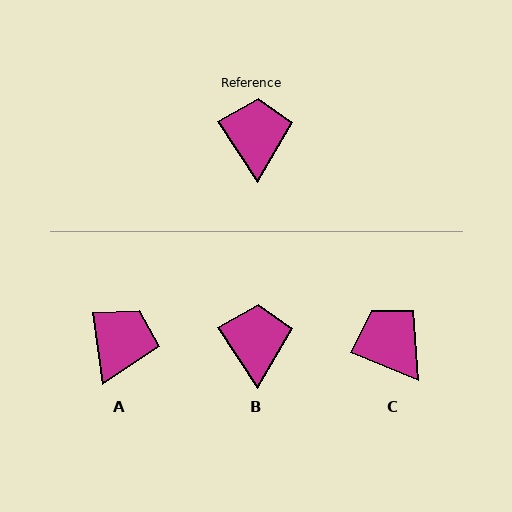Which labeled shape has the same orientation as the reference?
B.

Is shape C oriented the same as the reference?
No, it is off by about 35 degrees.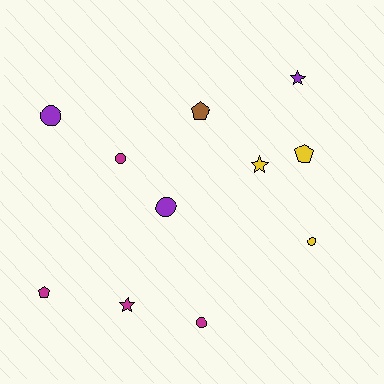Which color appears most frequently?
Magenta, with 4 objects.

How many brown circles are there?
There are no brown circles.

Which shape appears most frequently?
Circle, with 5 objects.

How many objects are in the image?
There are 11 objects.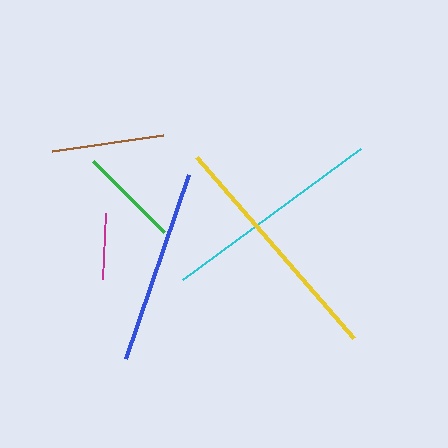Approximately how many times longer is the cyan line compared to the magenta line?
The cyan line is approximately 3.4 times the length of the magenta line.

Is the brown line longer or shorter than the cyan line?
The cyan line is longer than the brown line.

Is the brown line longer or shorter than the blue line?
The blue line is longer than the brown line.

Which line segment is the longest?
The yellow line is the longest at approximately 239 pixels.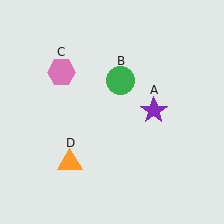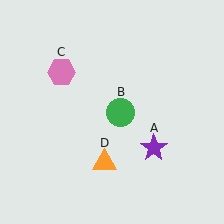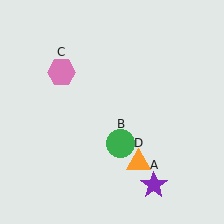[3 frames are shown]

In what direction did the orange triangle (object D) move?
The orange triangle (object D) moved right.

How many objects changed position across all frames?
3 objects changed position: purple star (object A), green circle (object B), orange triangle (object D).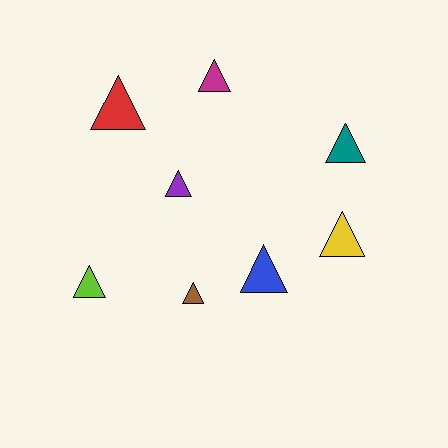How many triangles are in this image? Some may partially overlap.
There are 8 triangles.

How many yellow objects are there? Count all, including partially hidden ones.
There is 1 yellow object.